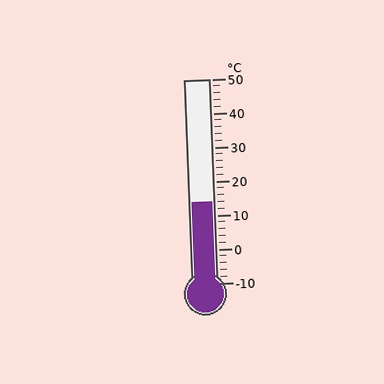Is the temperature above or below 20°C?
The temperature is below 20°C.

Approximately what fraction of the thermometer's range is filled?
The thermometer is filled to approximately 40% of its range.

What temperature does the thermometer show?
The thermometer shows approximately 14°C.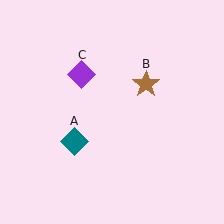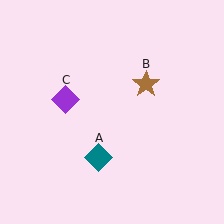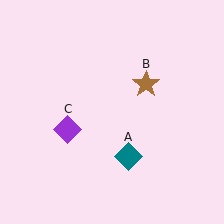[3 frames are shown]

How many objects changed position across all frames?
2 objects changed position: teal diamond (object A), purple diamond (object C).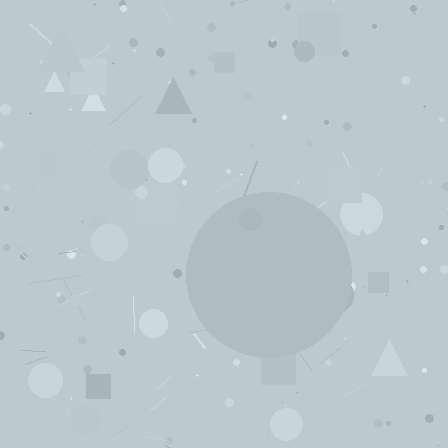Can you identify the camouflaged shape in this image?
The camouflaged shape is a circle.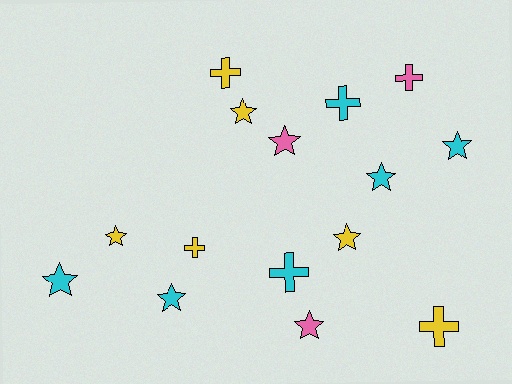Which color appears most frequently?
Yellow, with 6 objects.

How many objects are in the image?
There are 15 objects.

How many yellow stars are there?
There are 3 yellow stars.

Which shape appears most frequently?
Star, with 9 objects.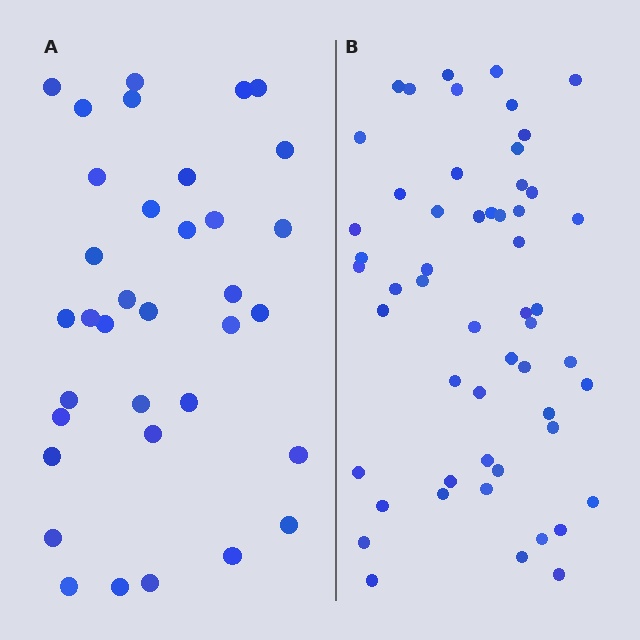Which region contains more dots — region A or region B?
Region B (the right region) has more dots.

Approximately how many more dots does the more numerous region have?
Region B has approximately 20 more dots than region A.